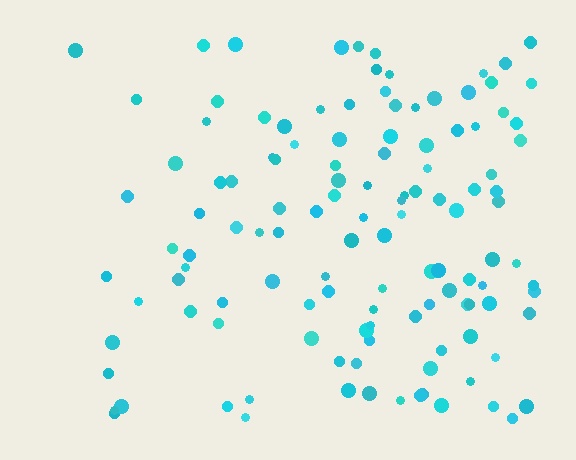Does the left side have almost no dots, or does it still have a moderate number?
Still a moderate number, just noticeably fewer than the right.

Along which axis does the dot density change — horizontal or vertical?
Horizontal.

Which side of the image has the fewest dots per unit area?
The left.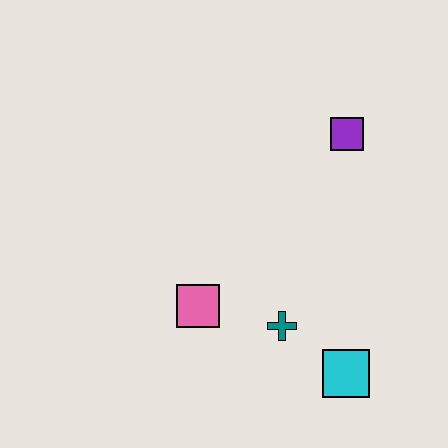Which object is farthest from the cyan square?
The purple square is farthest from the cyan square.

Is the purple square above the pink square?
Yes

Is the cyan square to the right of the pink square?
Yes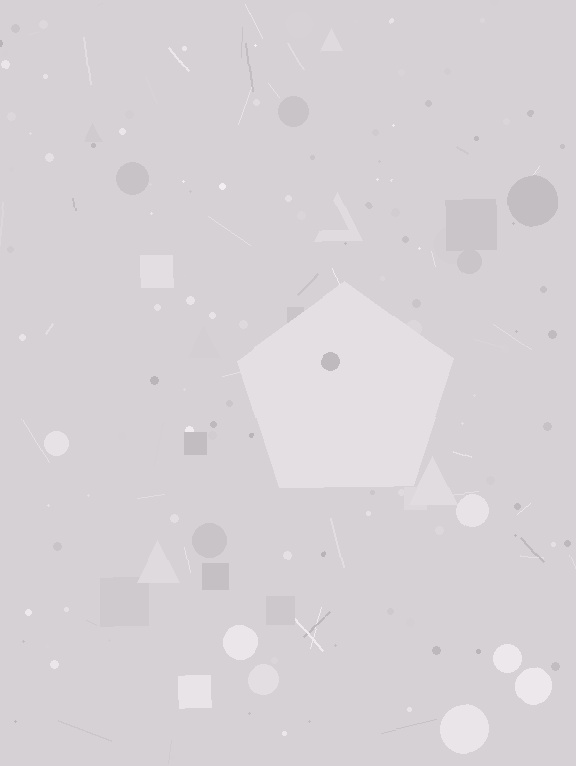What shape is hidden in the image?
A pentagon is hidden in the image.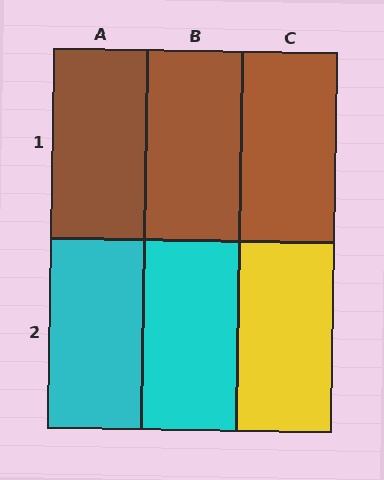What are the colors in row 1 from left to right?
Brown, brown, brown.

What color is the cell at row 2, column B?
Cyan.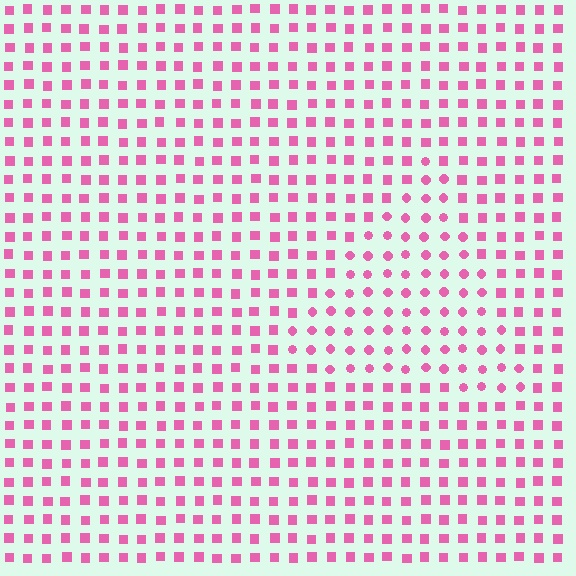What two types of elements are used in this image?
The image uses circles inside the triangle region and squares outside it.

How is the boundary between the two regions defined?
The boundary is defined by a change in element shape: circles inside vs. squares outside. All elements share the same color and spacing.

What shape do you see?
I see a triangle.